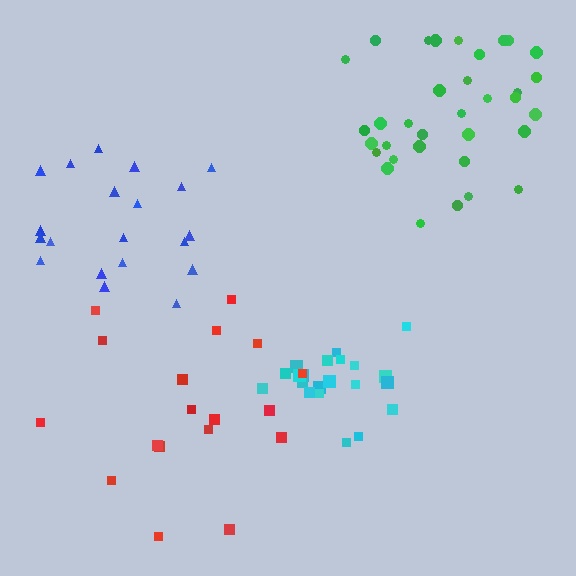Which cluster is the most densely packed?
Cyan.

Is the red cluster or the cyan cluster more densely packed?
Cyan.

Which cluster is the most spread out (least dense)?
Red.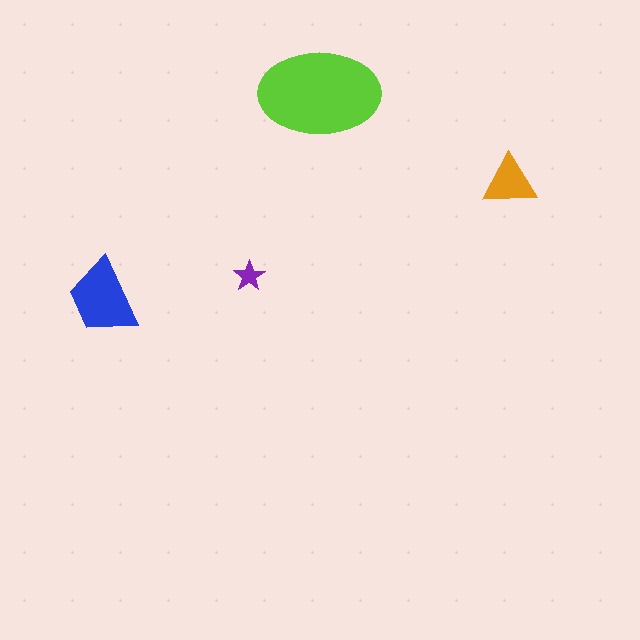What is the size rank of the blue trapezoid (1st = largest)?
2nd.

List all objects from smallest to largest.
The purple star, the orange triangle, the blue trapezoid, the lime ellipse.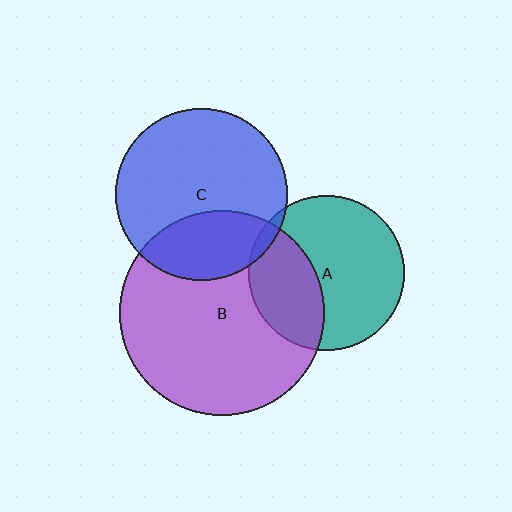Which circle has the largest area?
Circle B (purple).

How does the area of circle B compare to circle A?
Approximately 1.7 times.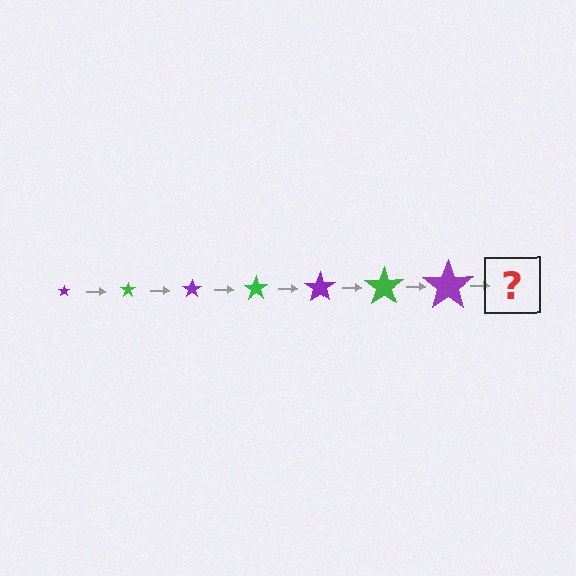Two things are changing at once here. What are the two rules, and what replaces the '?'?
The two rules are that the star grows larger each step and the color cycles through purple and green. The '?' should be a green star, larger than the previous one.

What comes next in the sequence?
The next element should be a green star, larger than the previous one.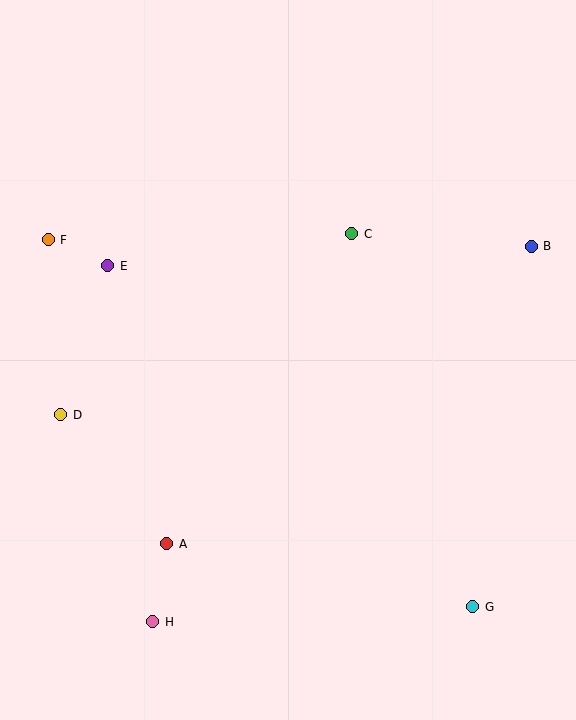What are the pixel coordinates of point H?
Point H is at (153, 622).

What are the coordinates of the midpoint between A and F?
The midpoint between A and F is at (107, 392).